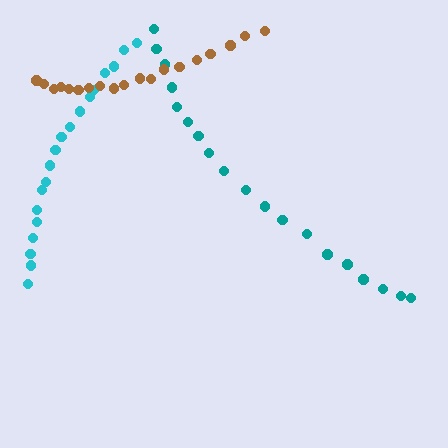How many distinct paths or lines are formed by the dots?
There are 3 distinct paths.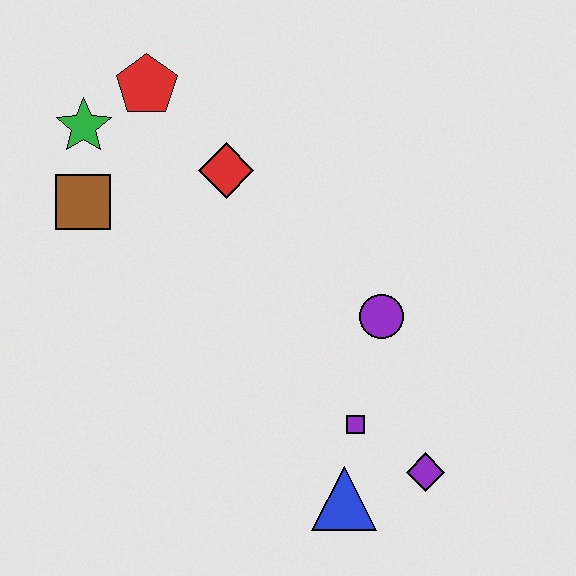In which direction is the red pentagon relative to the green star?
The red pentagon is to the right of the green star.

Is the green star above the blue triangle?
Yes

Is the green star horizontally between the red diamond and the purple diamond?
No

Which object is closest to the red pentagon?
The green star is closest to the red pentagon.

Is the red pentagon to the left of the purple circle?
Yes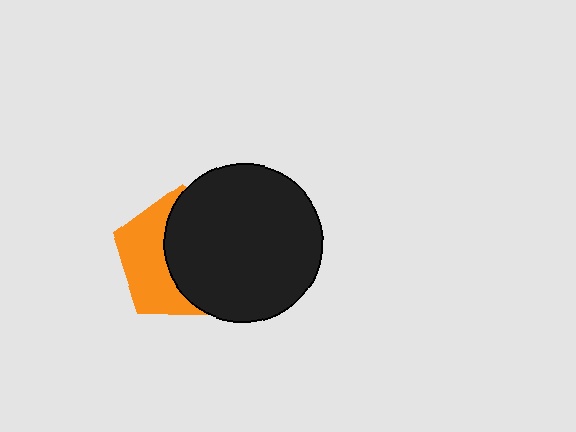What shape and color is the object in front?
The object in front is a black circle.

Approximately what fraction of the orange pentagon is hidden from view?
Roughly 57% of the orange pentagon is hidden behind the black circle.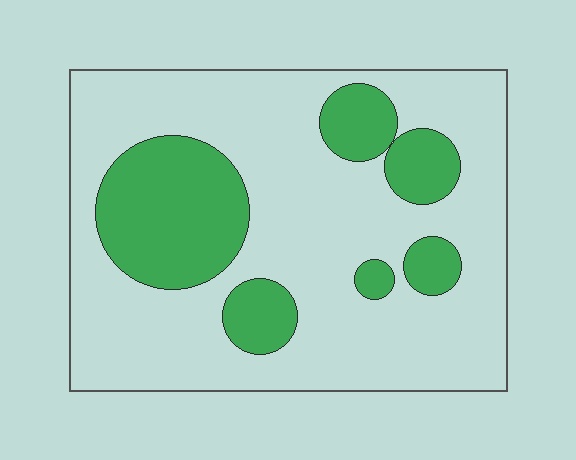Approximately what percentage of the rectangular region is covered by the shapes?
Approximately 25%.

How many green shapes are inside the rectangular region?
6.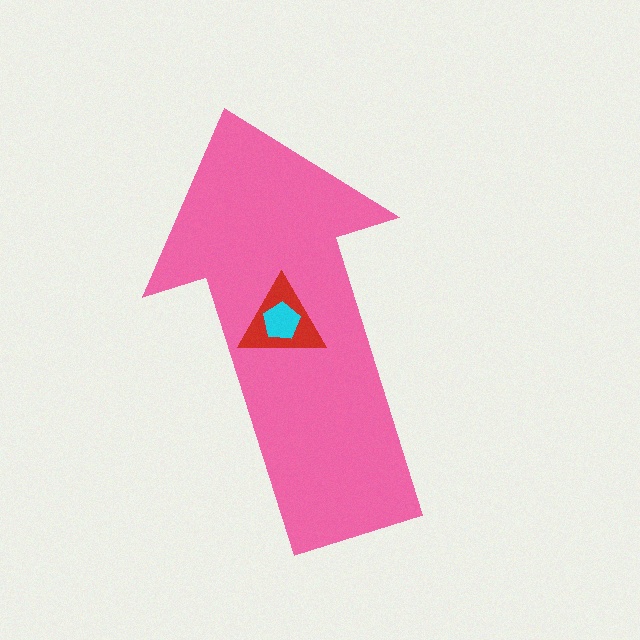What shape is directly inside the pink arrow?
The red triangle.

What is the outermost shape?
The pink arrow.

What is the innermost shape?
The cyan pentagon.